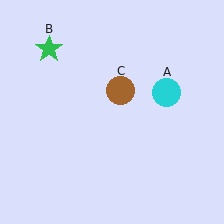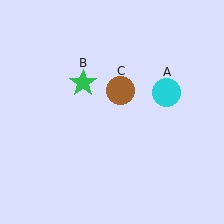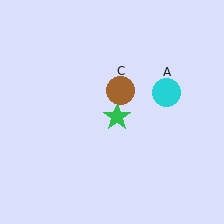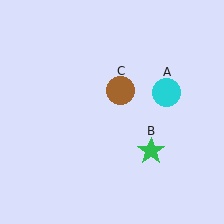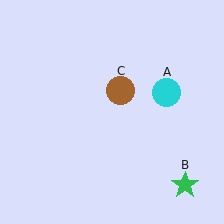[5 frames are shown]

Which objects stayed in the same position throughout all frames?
Cyan circle (object A) and brown circle (object C) remained stationary.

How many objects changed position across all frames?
1 object changed position: green star (object B).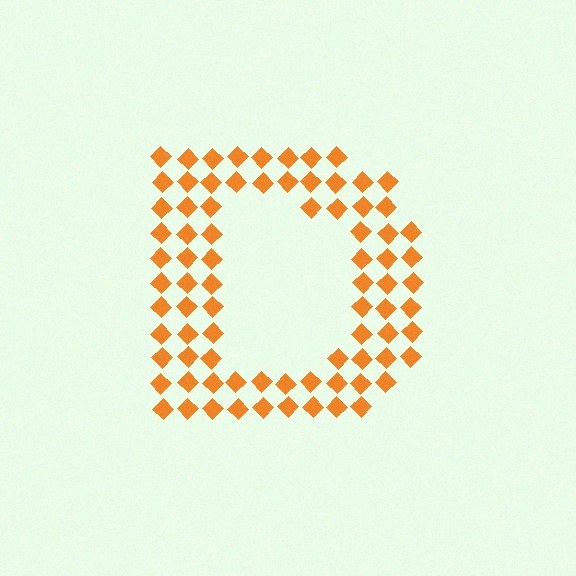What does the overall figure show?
The overall figure shows the letter D.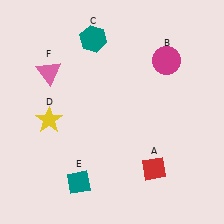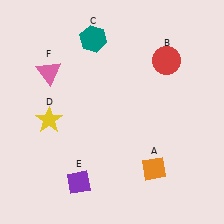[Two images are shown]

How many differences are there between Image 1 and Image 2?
There are 3 differences between the two images.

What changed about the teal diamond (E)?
In Image 1, E is teal. In Image 2, it changed to purple.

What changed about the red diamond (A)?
In Image 1, A is red. In Image 2, it changed to orange.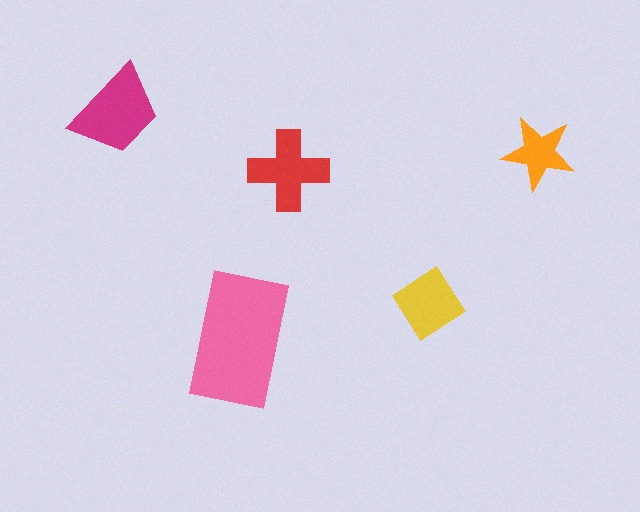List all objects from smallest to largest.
The orange star, the yellow diamond, the red cross, the magenta trapezoid, the pink rectangle.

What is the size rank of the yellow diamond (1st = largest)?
4th.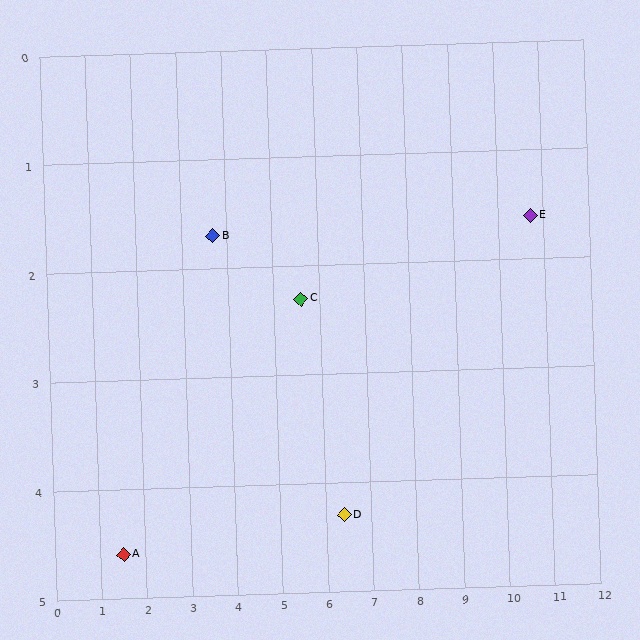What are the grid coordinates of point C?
Point C is at approximately (5.6, 2.3).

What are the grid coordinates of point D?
Point D is at approximately (6.4, 4.3).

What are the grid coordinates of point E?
Point E is at approximately (10.7, 1.6).